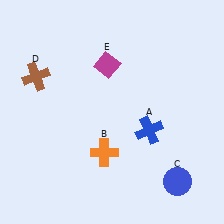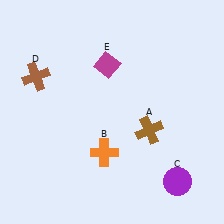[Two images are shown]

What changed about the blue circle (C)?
In Image 1, C is blue. In Image 2, it changed to purple.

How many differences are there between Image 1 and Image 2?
There are 2 differences between the two images.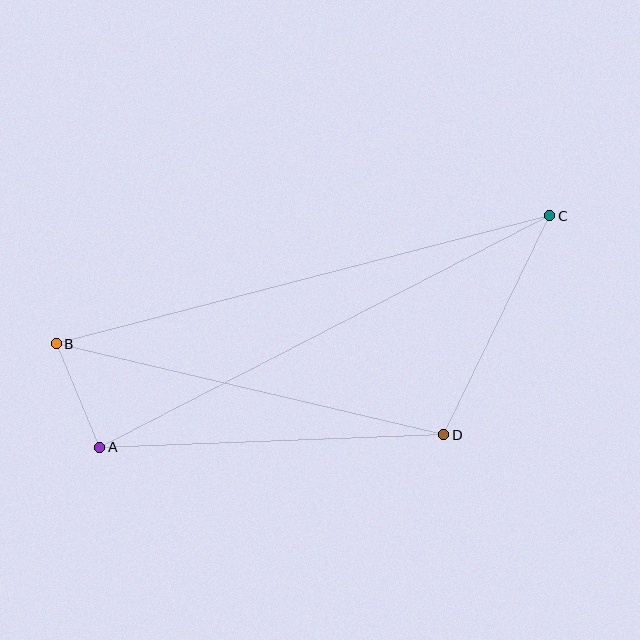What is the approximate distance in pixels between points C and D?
The distance between C and D is approximately 243 pixels.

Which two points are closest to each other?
Points A and B are closest to each other.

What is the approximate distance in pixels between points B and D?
The distance between B and D is approximately 398 pixels.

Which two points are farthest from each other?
Points B and C are farthest from each other.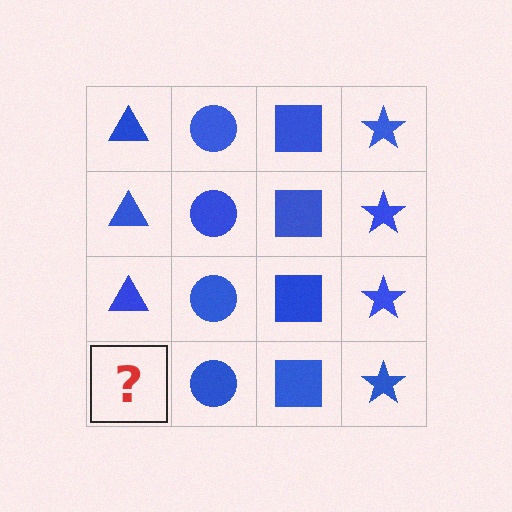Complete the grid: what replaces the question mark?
The question mark should be replaced with a blue triangle.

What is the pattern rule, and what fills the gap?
The rule is that each column has a consistent shape. The gap should be filled with a blue triangle.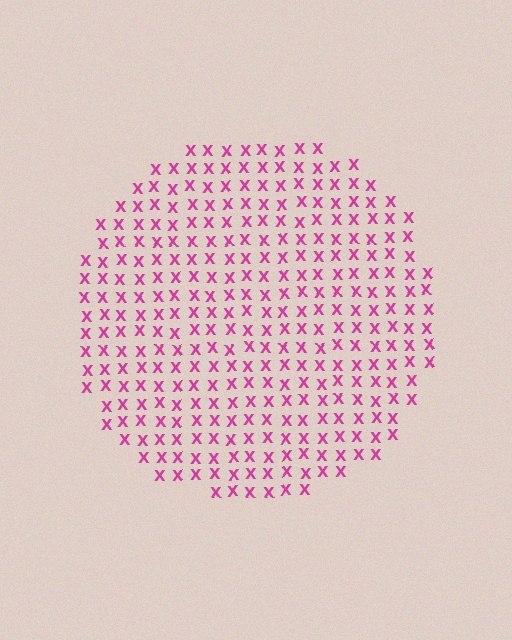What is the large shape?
The large shape is a circle.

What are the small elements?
The small elements are letter X's.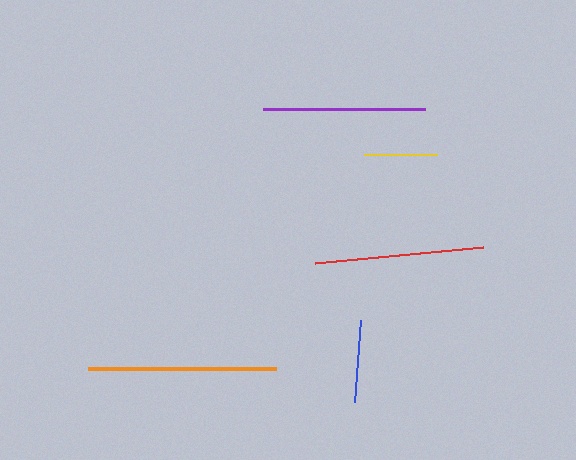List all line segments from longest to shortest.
From longest to shortest: orange, red, purple, blue, yellow.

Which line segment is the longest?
The orange line is the longest at approximately 188 pixels.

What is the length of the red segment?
The red segment is approximately 169 pixels long.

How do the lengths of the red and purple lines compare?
The red and purple lines are approximately the same length.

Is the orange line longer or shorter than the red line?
The orange line is longer than the red line.